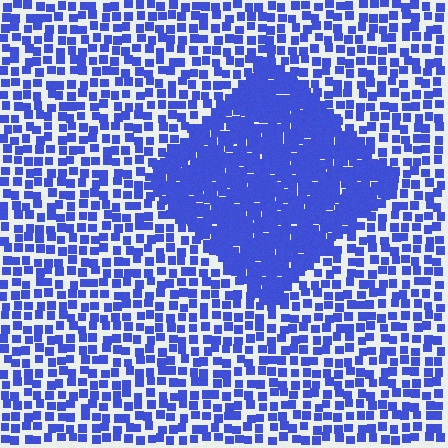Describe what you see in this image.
The image contains small blue elements arranged at two different densities. A diamond-shaped region is visible where the elements are more densely packed than the surrounding area.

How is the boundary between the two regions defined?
The boundary is defined by a change in element density (approximately 2.3x ratio). All elements are the same color, size, and shape.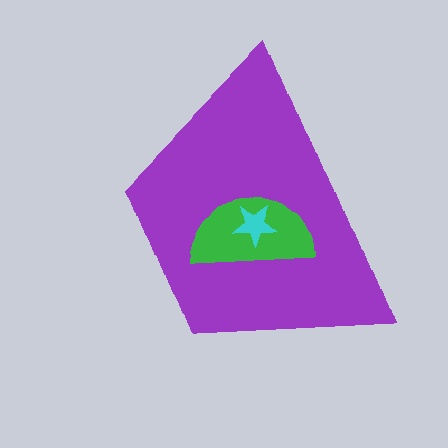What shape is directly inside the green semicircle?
The cyan star.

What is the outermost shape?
The purple trapezoid.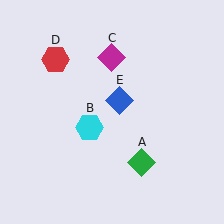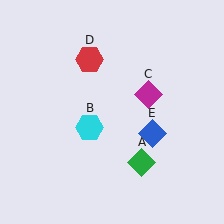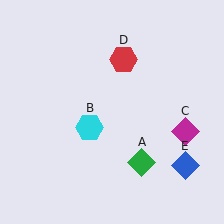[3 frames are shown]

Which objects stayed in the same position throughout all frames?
Green diamond (object A) and cyan hexagon (object B) remained stationary.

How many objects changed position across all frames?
3 objects changed position: magenta diamond (object C), red hexagon (object D), blue diamond (object E).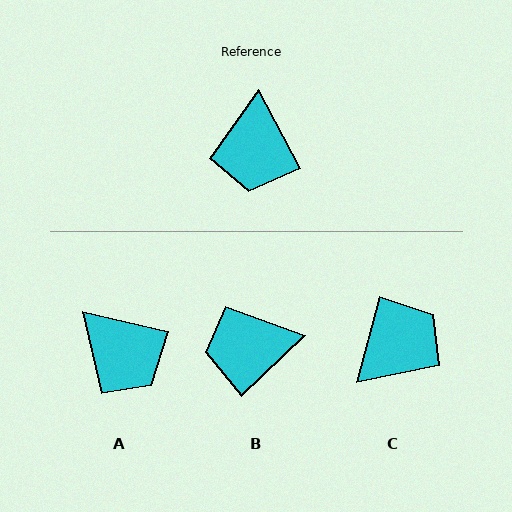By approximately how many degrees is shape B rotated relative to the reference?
Approximately 74 degrees clockwise.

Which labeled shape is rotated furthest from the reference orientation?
C, about 137 degrees away.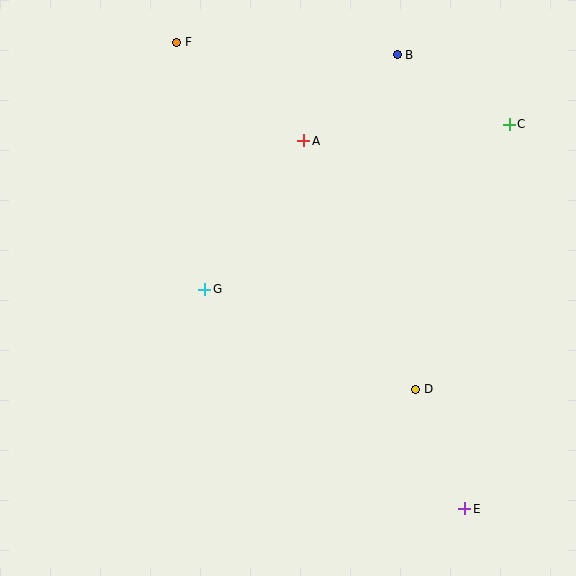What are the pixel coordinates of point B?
Point B is at (397, 55).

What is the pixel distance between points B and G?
The distance between B and G is 303 pixels.